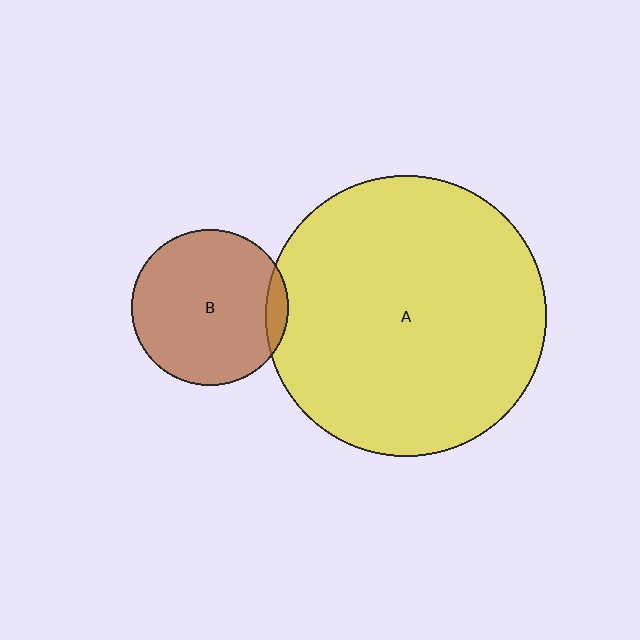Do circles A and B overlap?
Yes.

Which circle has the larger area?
Circle A (yellow).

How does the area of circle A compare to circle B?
Approximately 3.2 times.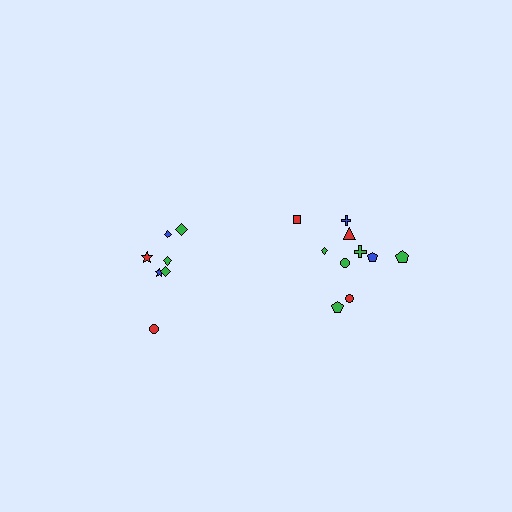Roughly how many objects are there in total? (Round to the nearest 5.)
Roughly 15 objects in total.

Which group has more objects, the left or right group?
The right group.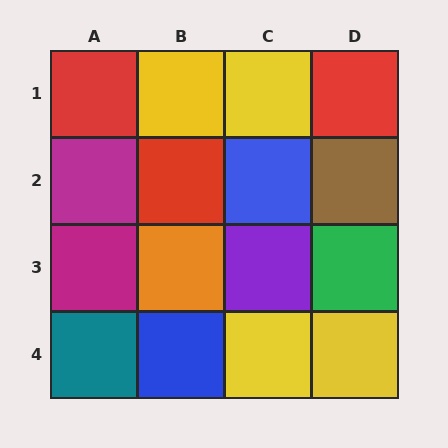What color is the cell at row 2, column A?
Magenta.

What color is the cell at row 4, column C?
Yellow.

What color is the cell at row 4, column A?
Teal.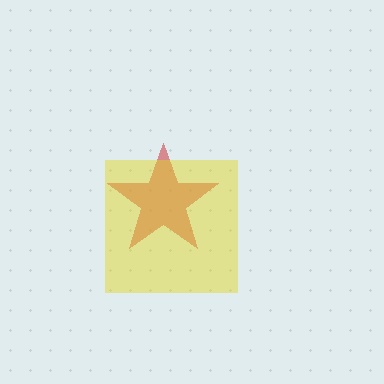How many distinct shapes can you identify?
There are 2 distinct shapes: a red star, a yellow square.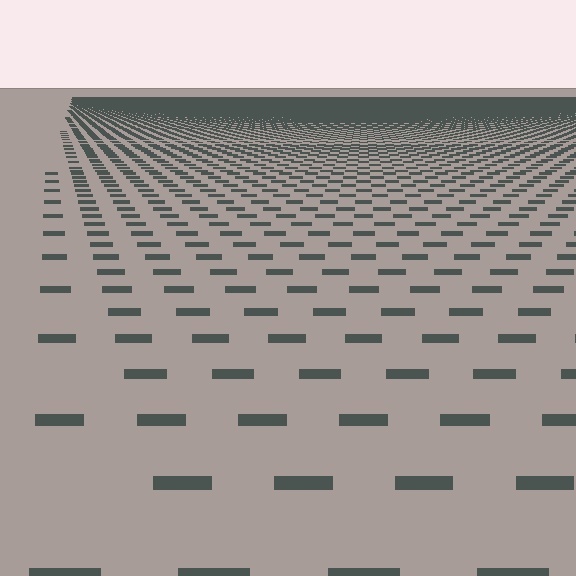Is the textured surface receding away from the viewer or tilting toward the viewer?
The surface is receding away from the viewer. Texture elements get smaller and denser toward the top.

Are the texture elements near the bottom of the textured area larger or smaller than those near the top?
Larger. Near the bottom, elements are closer to the viewer and appear at a bigger on-screen size.